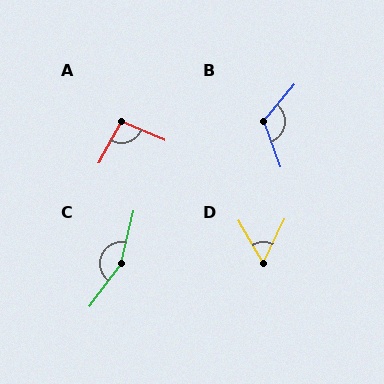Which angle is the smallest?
D, at approximately 56 degrees.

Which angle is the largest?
C, at approximately 156 degrees.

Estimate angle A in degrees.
Approximately 96 degrees.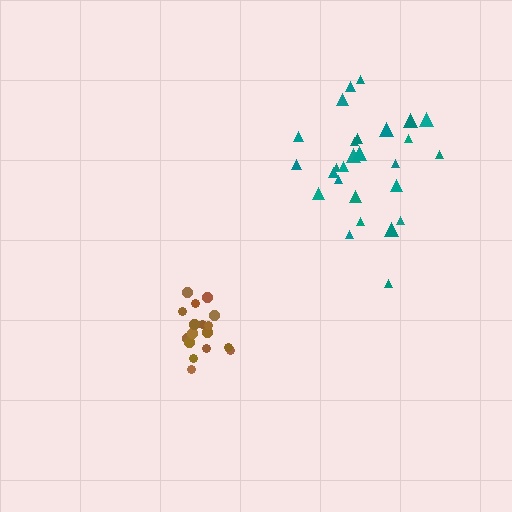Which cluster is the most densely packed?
Brown.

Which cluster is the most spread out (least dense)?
Teal.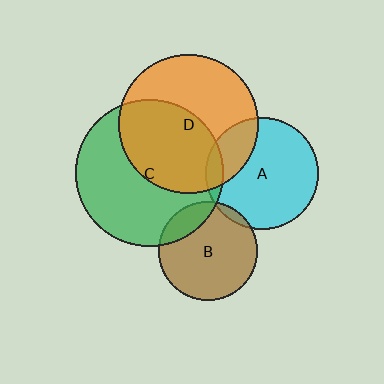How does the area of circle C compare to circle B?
Approximately 2.2 times.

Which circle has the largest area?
Circle C (green).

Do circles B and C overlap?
Yes.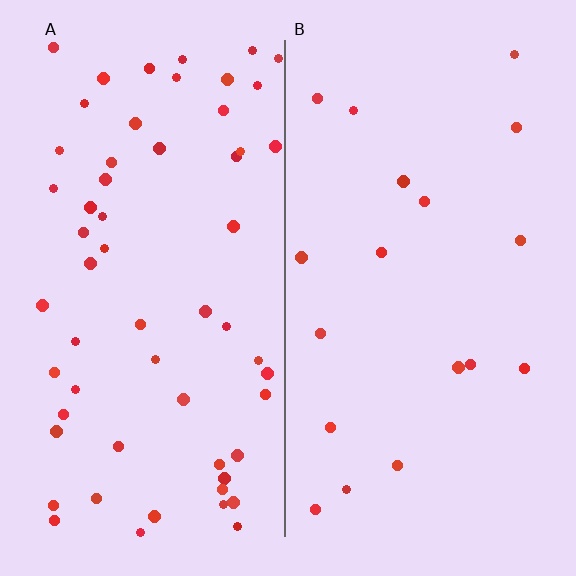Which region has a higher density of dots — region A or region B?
A (the left).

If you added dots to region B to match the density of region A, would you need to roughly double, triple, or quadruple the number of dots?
Approximately triple.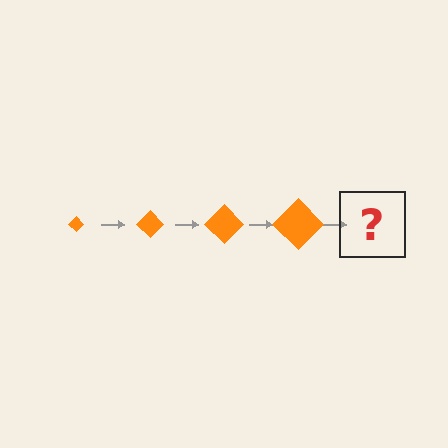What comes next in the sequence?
The next element should be an orange diamond, larger than the previous one.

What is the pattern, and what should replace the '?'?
The pattern is that the diamond gets progressively larger each step. The '?' should be an orange diamond, larger than the previous one.